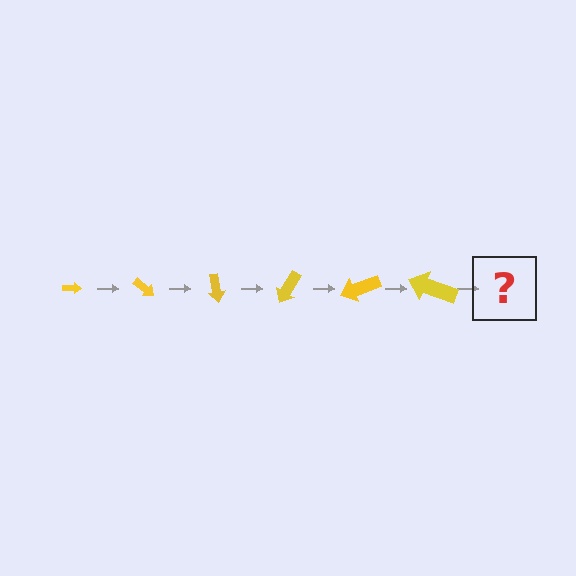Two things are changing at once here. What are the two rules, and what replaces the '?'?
The two rules are that the arrow grows larger each step and it rotates 40 degrees each step. The '?' should be an arrow, larger than the previous one and rotated 240 degrees from the start.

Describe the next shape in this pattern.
It should be an arrow, larger than the previous one and rotated 240 degrees from the start.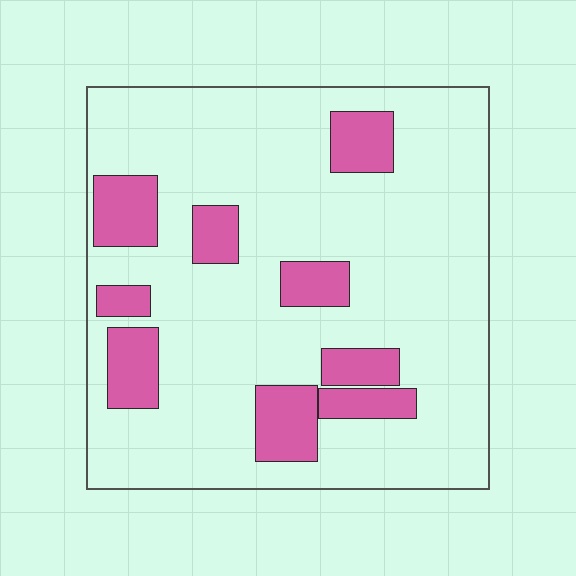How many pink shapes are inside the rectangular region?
9.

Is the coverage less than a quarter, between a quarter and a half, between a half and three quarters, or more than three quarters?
Less than a quarter.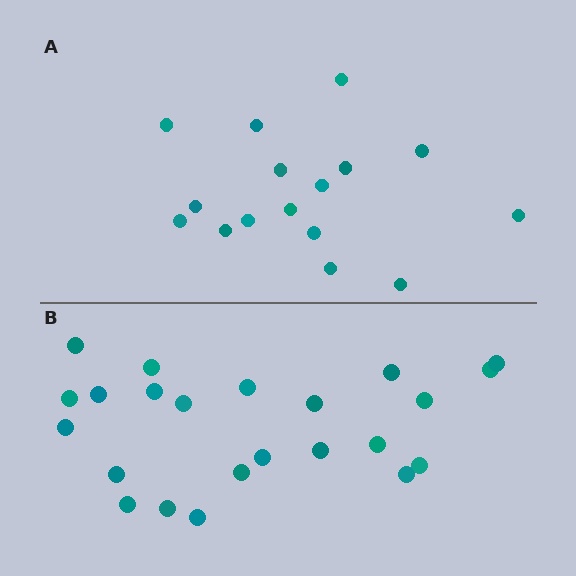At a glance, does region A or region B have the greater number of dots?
Region B (the bottom region) has more dots.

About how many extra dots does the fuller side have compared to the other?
Region B has roughly 8 or so more dots than region A.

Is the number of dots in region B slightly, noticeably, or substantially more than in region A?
Region B has noticeably more, but not dramatically so. The ratio is roughly 1.4 to 1.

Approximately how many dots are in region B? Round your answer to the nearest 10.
About 20 dots. (The exact count is 23, which rounds to 20.)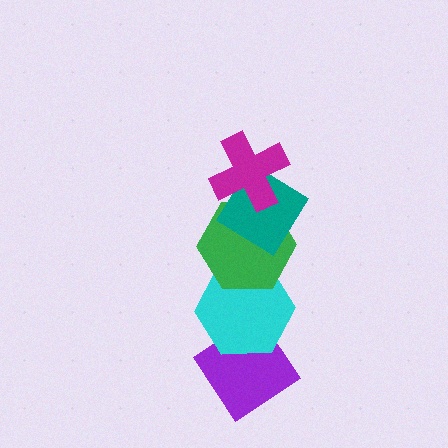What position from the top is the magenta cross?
The magenta cross is 1st from the top.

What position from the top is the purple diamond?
The purple diamond is 5th from the top.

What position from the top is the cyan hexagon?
The cyan hexagon is 4th from the top.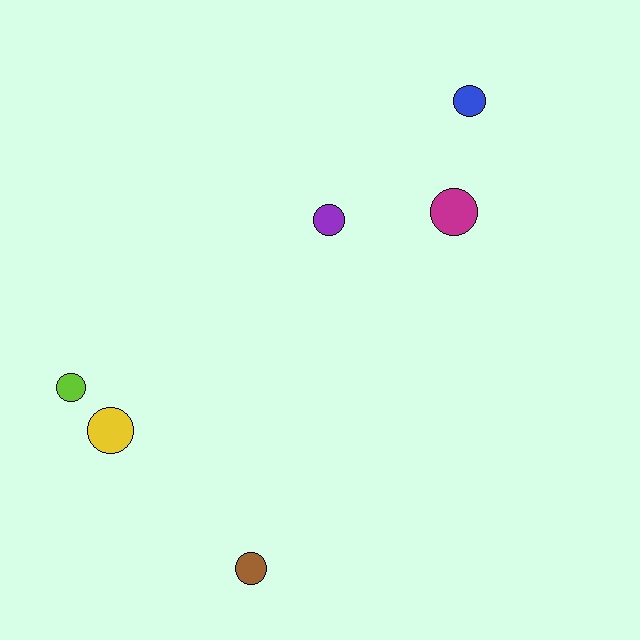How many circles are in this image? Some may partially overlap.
There are 6 circles.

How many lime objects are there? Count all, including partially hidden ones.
There is 1 lime object.